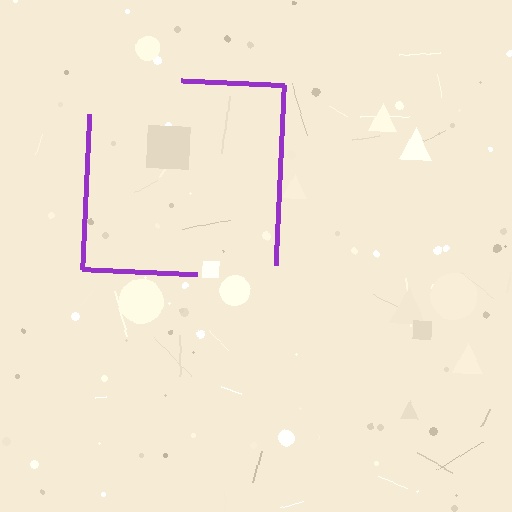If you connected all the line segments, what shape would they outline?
They would outline a square.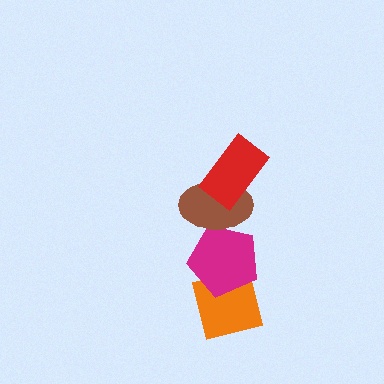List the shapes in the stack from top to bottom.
From top to bottom: the red rectangle, the brown ellipse, the magenta pentagon, the orange square.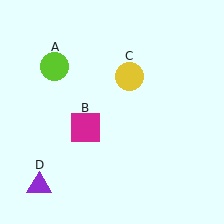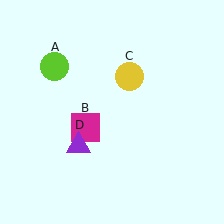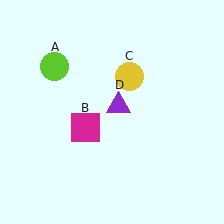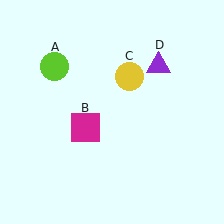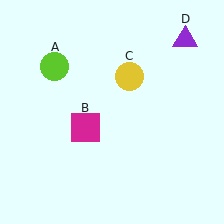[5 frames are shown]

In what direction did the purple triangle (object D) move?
The purple triangle (object D) moved up and to the right.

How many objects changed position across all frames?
1 object changed position: purple triangle (object D).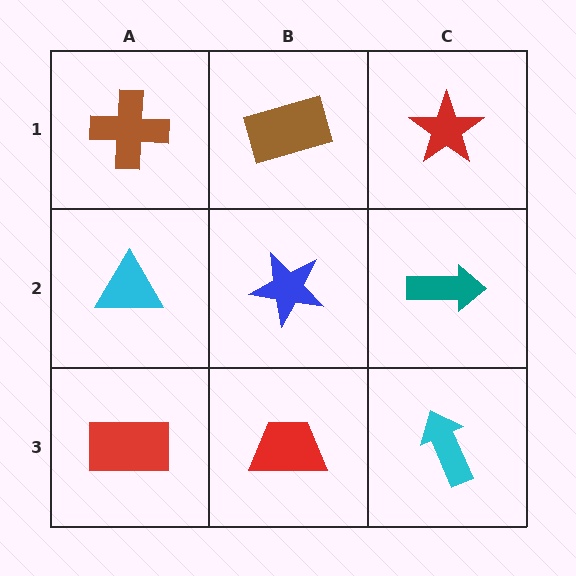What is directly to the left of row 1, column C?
A brown rectangle.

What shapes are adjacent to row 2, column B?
A brown rectangle (row 1, column B), a red trapezoid (row 3, column B), a cyan triangle (row 2, column A), a teal arrow (row 2, column C).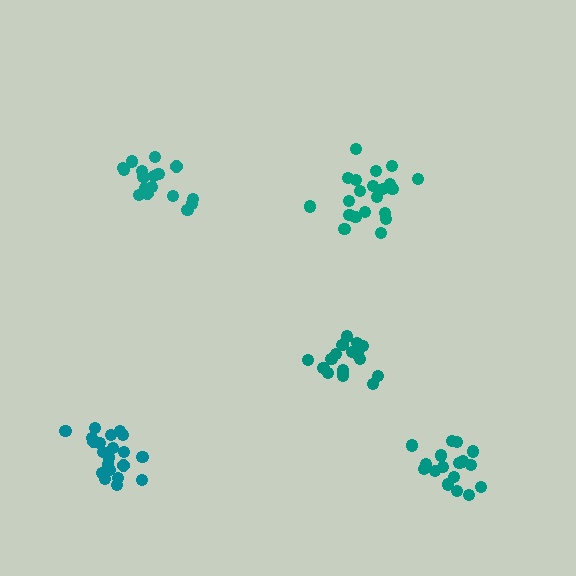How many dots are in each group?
Group 1: 17 dots, Group 2: 17 dots, Group 3: 21 dots, Group 4: 21 dots, Group 5: 17 dots (93 total).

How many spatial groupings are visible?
There are 5 spatial groupings.